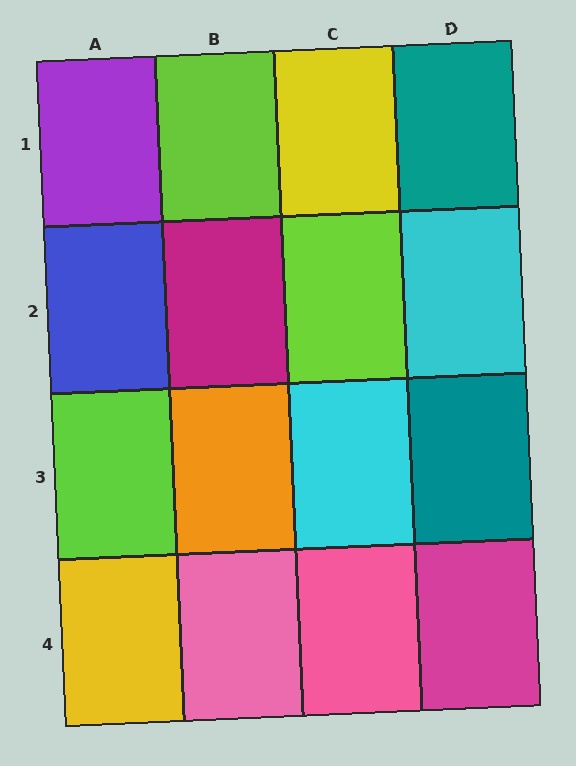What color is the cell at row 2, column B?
Magenta.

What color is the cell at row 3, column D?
Teal.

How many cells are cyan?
2 cells are cyan.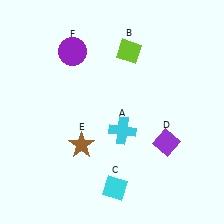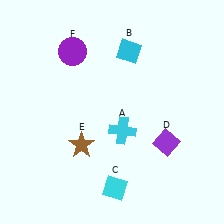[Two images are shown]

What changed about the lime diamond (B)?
In Image 1, B is lime. In Image 2, it changed to cyan.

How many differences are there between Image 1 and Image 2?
There is 1 difference between the two images.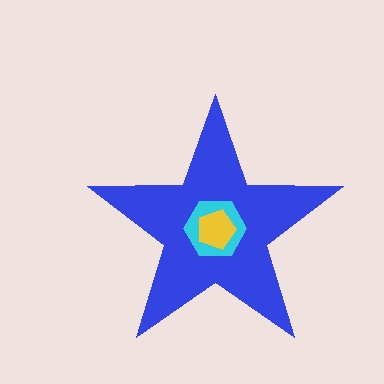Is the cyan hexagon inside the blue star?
Yes.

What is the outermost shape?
The blue star.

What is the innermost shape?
The yellow pentagon.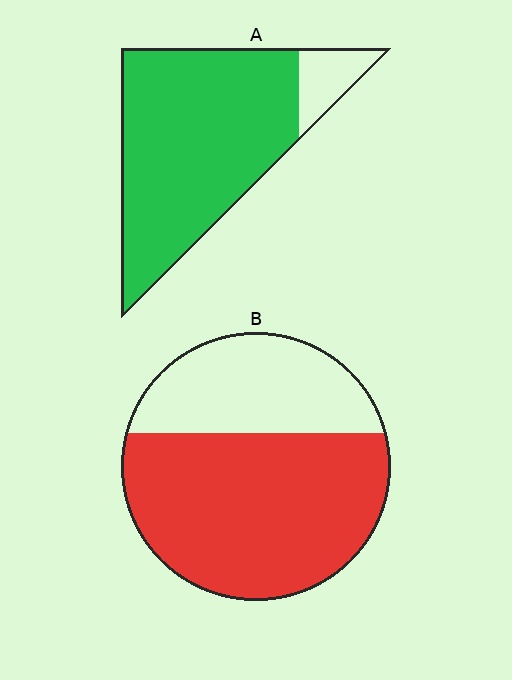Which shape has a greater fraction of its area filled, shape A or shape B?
Shape A.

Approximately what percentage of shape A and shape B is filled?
A is approximately 90% and B is approximately 65%.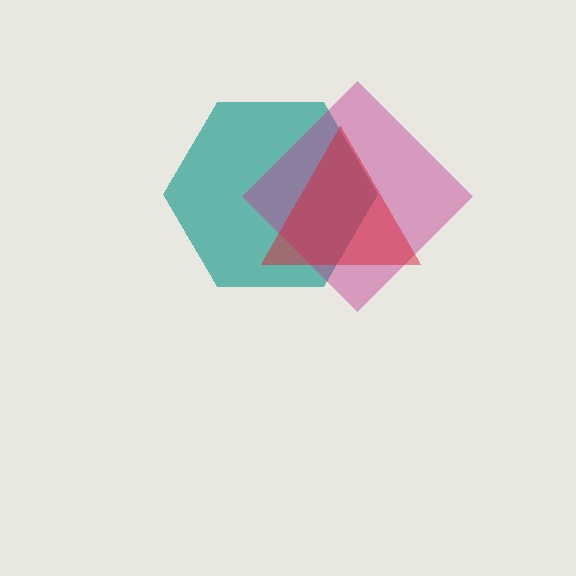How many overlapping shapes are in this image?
There are 3 overlapping shapes in the image.